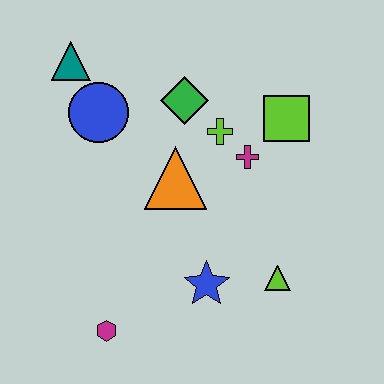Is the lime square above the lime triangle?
Yes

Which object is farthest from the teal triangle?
The lime triangle is farthest from the teal triangle.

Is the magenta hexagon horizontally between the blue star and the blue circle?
Yes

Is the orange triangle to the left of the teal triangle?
No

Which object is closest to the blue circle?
The teal triangle is closest to the blue circle.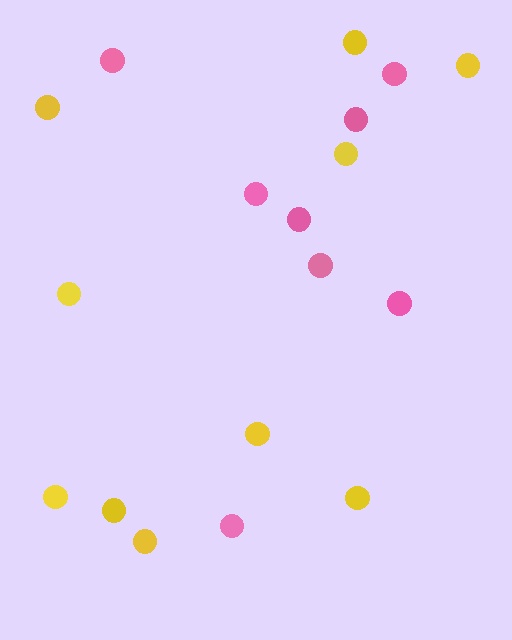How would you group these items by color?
There are 2 groups: one group of yellow circles (10) and one group of pink circles (8).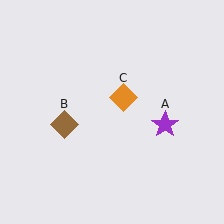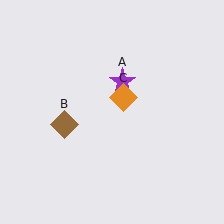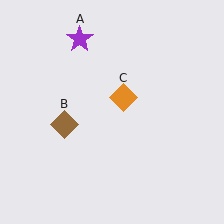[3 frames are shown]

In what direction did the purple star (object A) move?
The purple star (object A) moved up and to the left.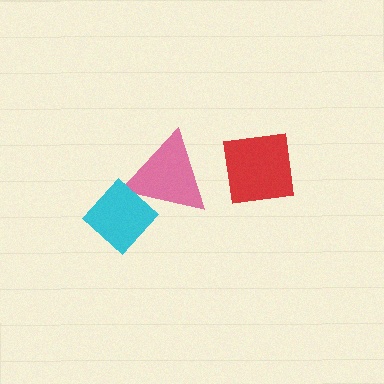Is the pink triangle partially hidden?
Yes, it is partially covered by another shape.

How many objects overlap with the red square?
0 objects overlap with the red square.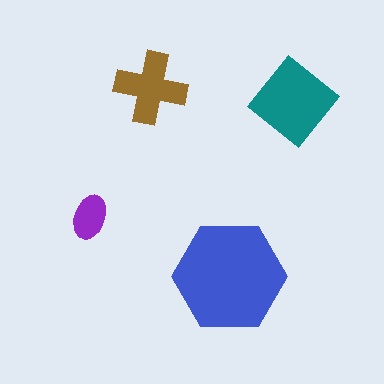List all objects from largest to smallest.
The blue hexagon, the teal diamond, the brown cross, the purple ellipse.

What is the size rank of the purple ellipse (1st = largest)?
4th.